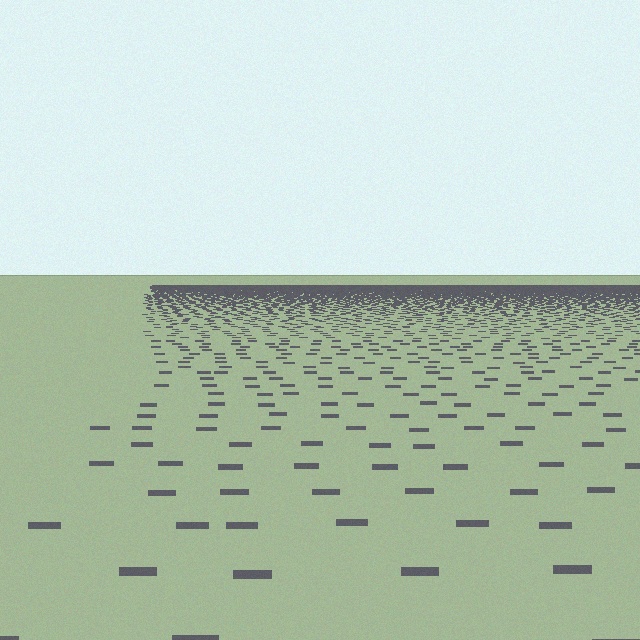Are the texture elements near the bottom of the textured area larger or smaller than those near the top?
Larger. Near the bottom, elements are closer to the viewer and appear at a bigger on-screen size.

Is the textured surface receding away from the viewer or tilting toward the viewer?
The surface is receding away from the viewer. Texture elements get smaller and denser toward the top.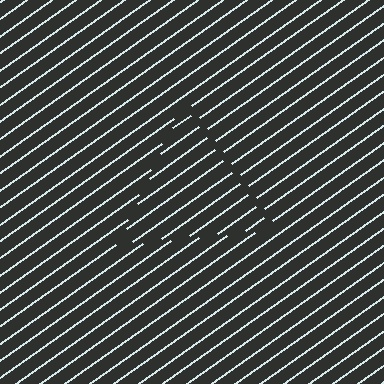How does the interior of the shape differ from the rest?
The interior of the shape contains the same grating, shifted by half a period — the contour is defined by the phase discontinuity where line-ends from the inner and outer gratings abut.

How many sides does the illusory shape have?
3 sides — the line-ends trace a triangle.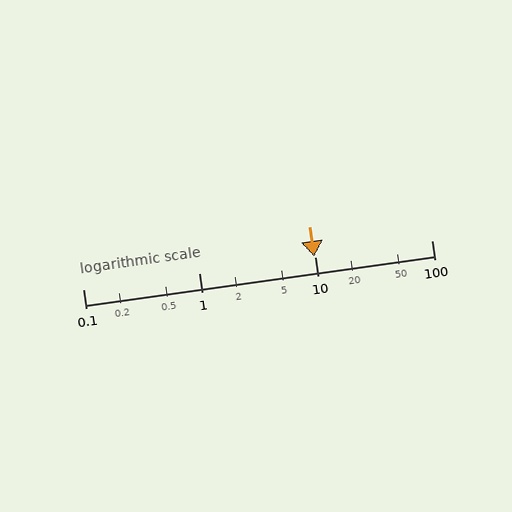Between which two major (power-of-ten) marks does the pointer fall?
The pointer is between 1 and 10.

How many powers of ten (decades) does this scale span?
The scale spans 3 decades, from 0.1 to 100.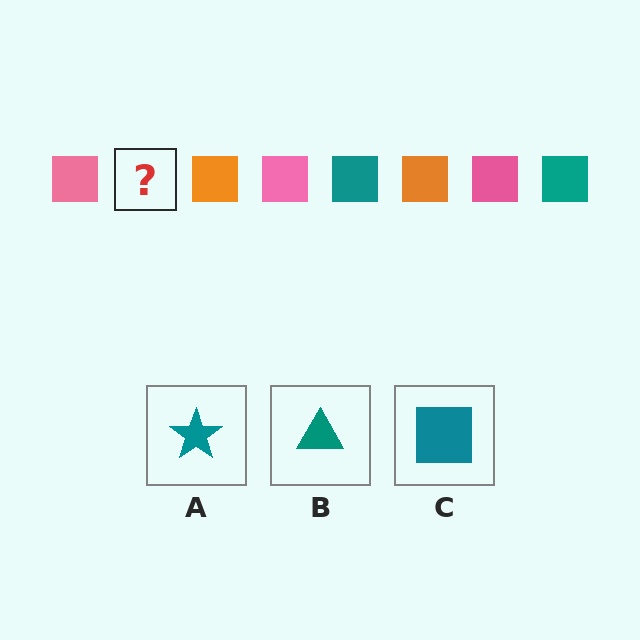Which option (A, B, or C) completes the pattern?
C.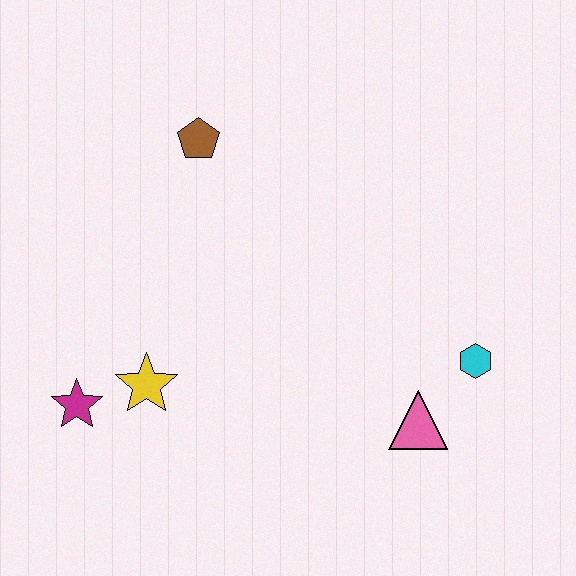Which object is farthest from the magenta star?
The cyan hexagon is farthest from the magenta star.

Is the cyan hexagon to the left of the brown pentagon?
No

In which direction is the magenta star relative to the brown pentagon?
The magenta star is below the brown pentagon.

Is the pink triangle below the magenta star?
Yes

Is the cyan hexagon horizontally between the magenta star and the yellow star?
No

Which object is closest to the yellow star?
The magenta star is closest to the yellow star.